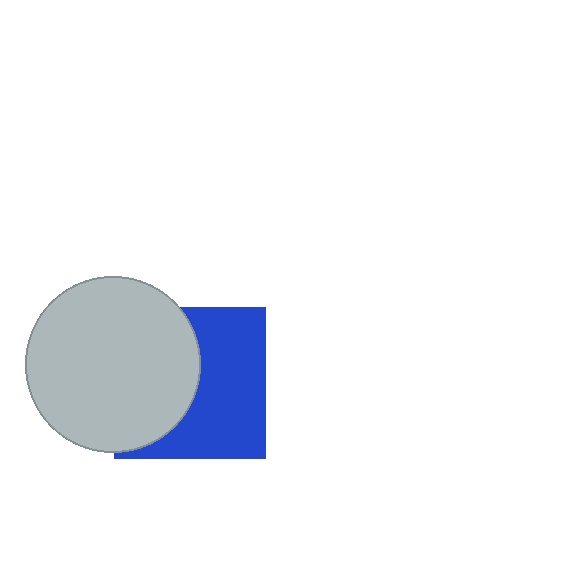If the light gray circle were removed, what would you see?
You would see the complete blue square.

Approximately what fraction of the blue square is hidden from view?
Roughly 46% of the blue square is hidden behind the light gray circle.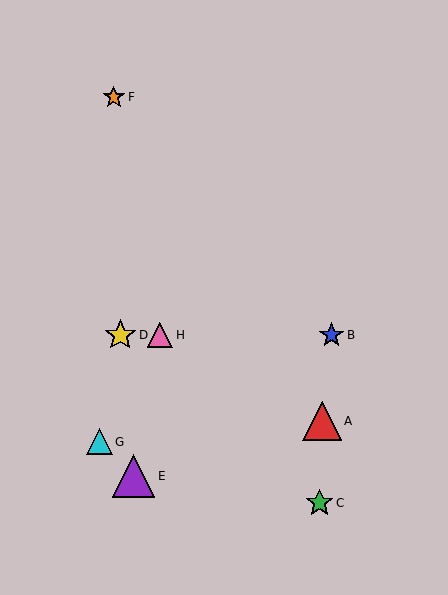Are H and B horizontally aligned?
Yes, both are at y≈335.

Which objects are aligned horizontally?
Objects B, D, H are aligned horizontally.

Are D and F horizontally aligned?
No, D is at y≈335 and F is at y≈97.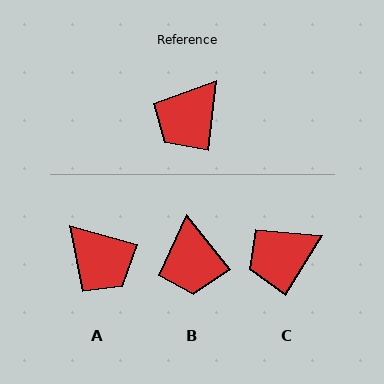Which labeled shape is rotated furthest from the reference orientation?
A, about 81 degrees away.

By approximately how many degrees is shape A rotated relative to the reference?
Approximately 81 degrees counter-clockwise.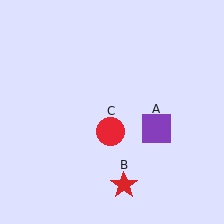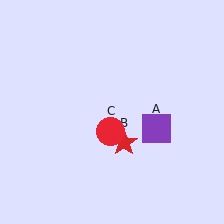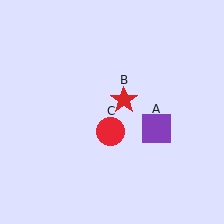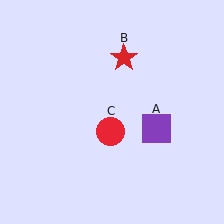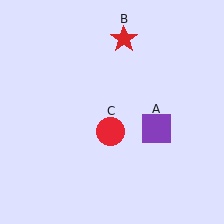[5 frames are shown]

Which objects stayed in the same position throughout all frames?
Purple square (object A) and red circle (object C) remained stationary.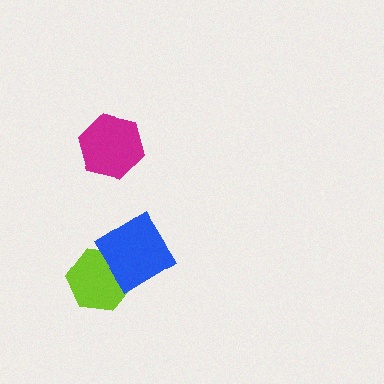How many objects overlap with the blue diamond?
1 object overlaps with the blue diamond.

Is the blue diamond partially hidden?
No, no other shape covers it.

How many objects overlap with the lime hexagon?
1 object overlaps with the lime hexagon.